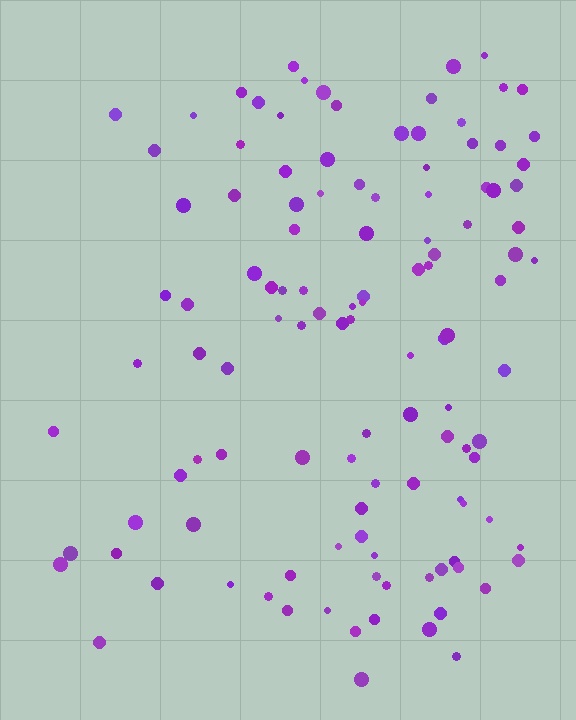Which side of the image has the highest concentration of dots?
The right.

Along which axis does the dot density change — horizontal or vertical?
Horizontal.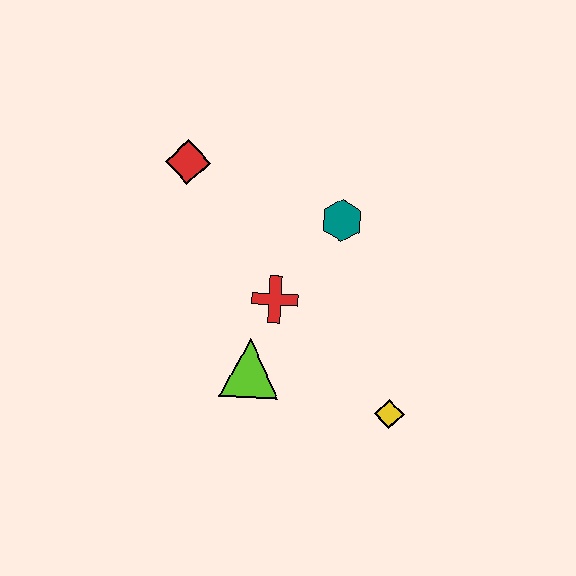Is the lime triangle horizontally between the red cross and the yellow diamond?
No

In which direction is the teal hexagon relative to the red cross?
The teal hexagon is above the red cross.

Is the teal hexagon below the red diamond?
Yes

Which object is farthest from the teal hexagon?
The yellow diamond is farthest from the teal hexagon.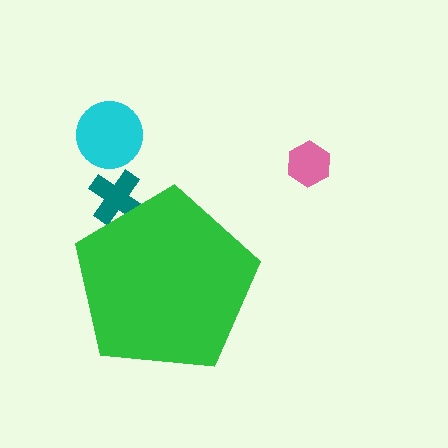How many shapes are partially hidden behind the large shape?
1 shape is partially hidden.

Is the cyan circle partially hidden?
No, the cyan circle is fully visible.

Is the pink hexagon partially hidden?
No, the pink hexagon is fully visible.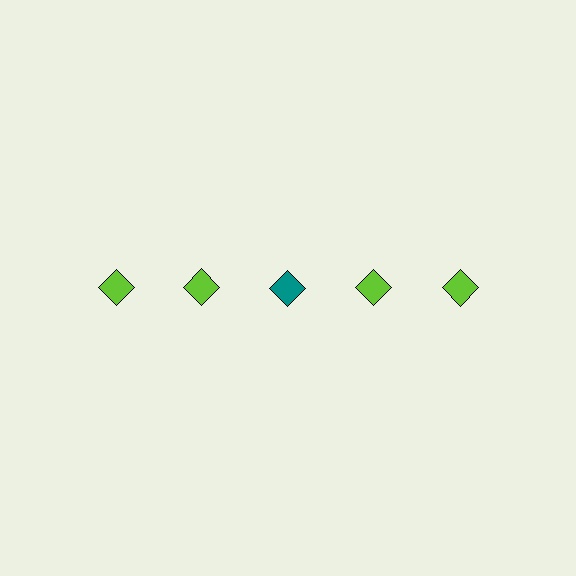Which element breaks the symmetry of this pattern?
The teal diamond in the top row, center column breaks the symmetry. All other shapes are lime diamonds.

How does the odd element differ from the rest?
It has a different color: teal instead of lime.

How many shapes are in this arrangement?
There are 5 shapes arranged in a grid pattern.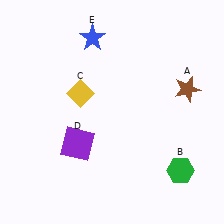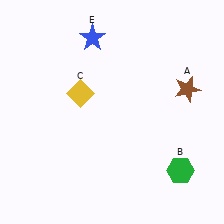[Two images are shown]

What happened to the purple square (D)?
The purple square (D) was removed in Image 2. It was in the bottom-left area of Image 1.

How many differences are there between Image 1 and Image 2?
There is 1 difference between the two images.